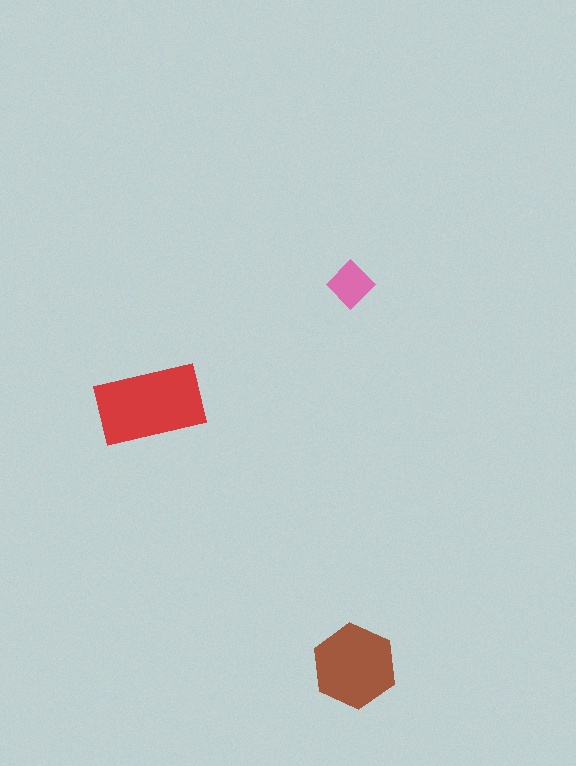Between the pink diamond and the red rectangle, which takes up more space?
The red rectangle.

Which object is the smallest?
The pink diamond.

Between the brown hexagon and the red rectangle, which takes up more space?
The red rectangle.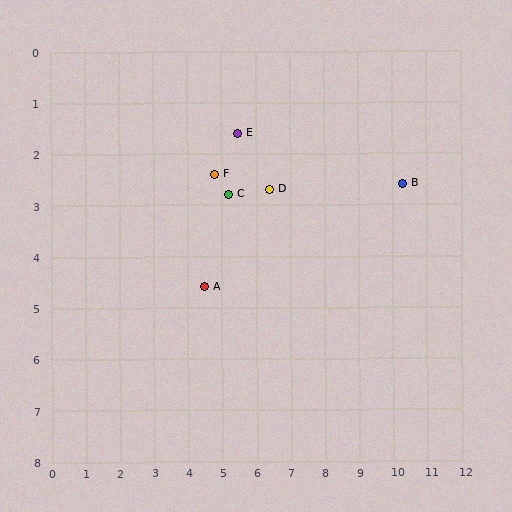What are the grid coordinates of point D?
Point D is at approximately (6.4, 2.7).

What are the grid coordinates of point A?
Point A is at approximately (4.5, 4.6).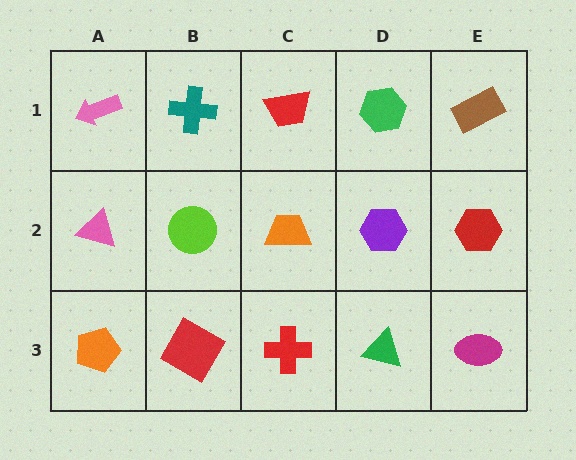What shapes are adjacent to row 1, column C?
An orange trapezoid (row 2, column C), a teal cross (row 1, column B), a green hexagon (row 1, column D).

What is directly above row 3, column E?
A red hexagon.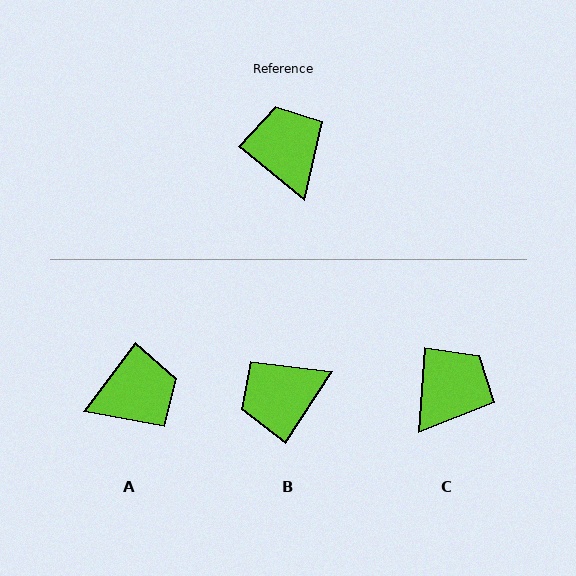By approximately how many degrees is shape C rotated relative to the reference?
Approximately 55 degrees clockwise.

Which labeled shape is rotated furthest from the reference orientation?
B, about 96 degrees away.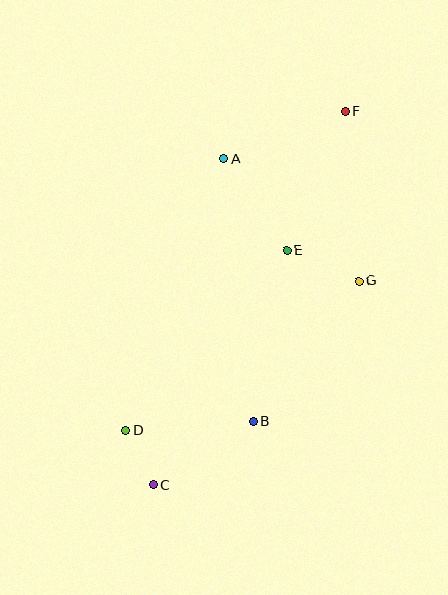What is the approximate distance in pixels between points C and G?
The distance between C and G is approximately 290 pixels.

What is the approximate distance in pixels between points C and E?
The distance between C and E is approximately 270 pixels.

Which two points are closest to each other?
Points C and D are closest to each other.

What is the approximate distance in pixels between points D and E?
The distance between D and E is approximately 241 pixels.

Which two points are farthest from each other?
Points C and F are farthest from each other.